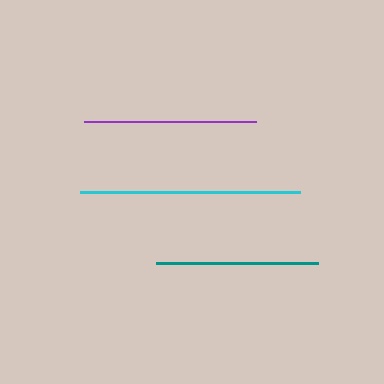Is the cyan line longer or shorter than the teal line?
The cyan line is longer than the teal line.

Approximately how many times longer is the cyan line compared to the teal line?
The cyan line is approximately 1.4 times the length of the teal line.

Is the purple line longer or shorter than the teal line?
The purple line is longer than the teal line.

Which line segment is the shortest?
The teal line is the shortest at approximately 162 pixels.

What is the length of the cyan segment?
The cyan segment is approximately 220 pixels long.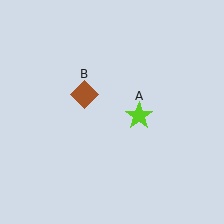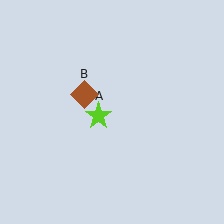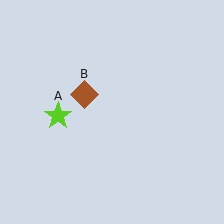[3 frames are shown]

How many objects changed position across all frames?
1 object changed position: lime star (object A).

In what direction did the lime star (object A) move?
The lime star (object A) moved left.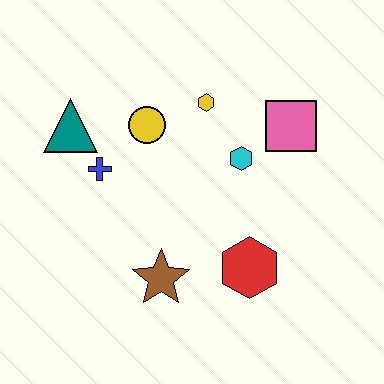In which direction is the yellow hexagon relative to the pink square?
The yellow hexagon is to the left of the pink square.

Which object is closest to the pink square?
The cyan hexagon is closest to the pink square.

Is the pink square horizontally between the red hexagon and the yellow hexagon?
No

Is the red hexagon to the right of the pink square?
No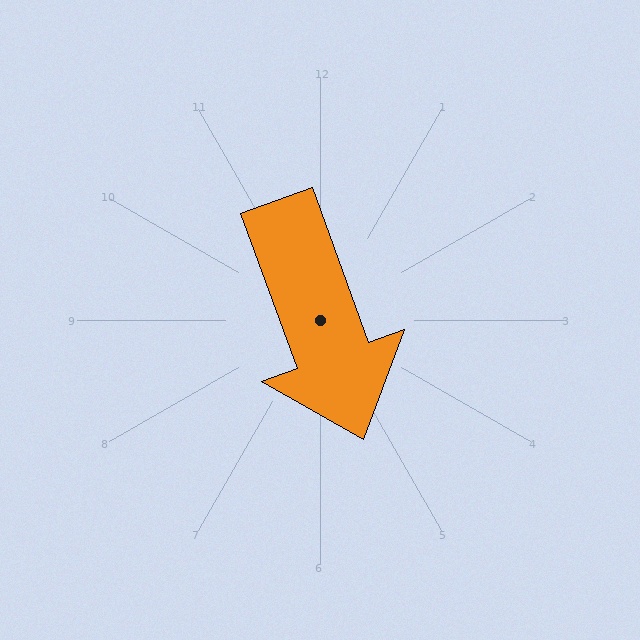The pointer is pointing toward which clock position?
Roughly 5 o'clock.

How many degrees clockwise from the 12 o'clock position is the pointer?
Approximately 160 degrees.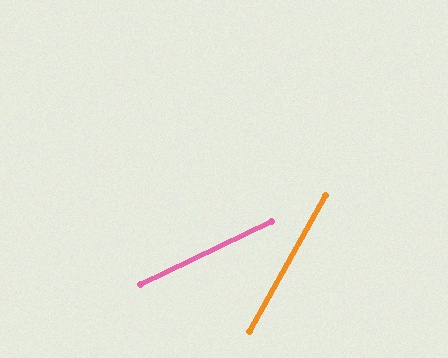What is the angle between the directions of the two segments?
Approximately 35 degrees.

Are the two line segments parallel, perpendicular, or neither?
Neither parallel nor perpendicular — they differ by about 35°.